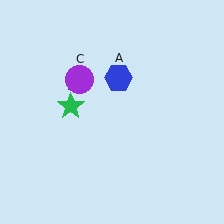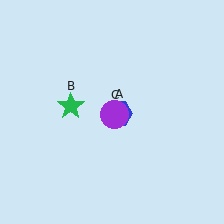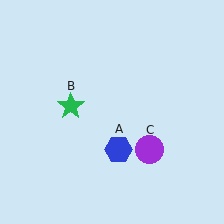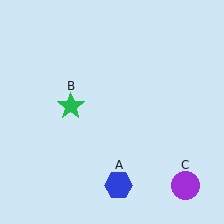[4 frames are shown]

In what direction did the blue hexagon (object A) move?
The blue hexagon (object A) moved down.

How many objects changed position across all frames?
2 objects changed position: blue hexagon (object A), purple circle (object C).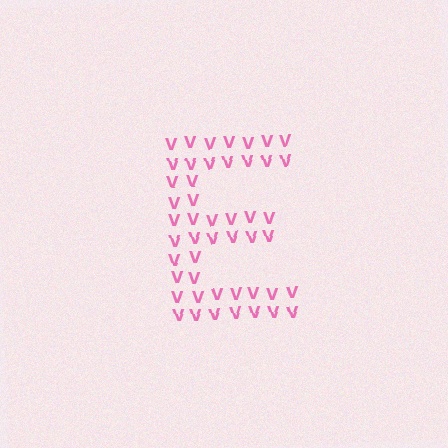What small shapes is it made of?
It is made of small letter V's.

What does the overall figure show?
The overall figure shows the letter E.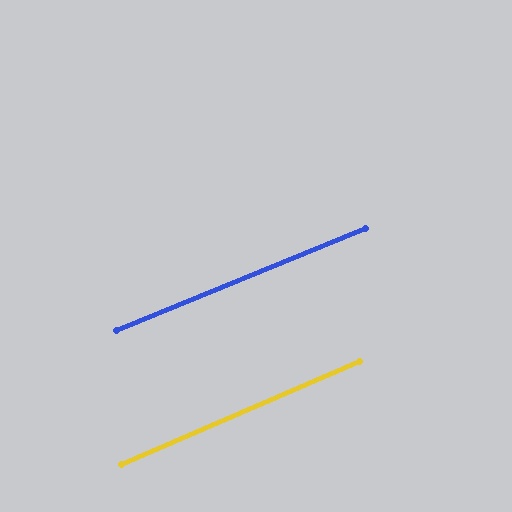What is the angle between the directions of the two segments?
Approximately 1 degree.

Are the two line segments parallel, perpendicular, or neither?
Parallel — their directions differ by only 1.2°.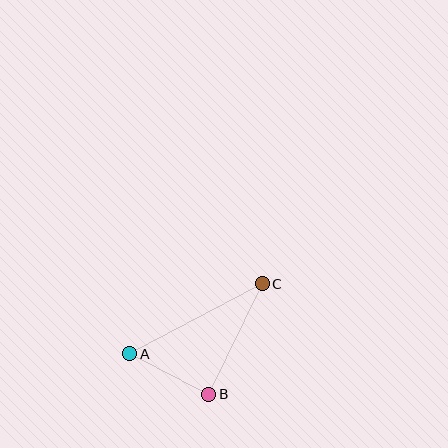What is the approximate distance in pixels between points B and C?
The distance between B and C is approximately 123 pixels.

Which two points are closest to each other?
Points A and B are closest to each other.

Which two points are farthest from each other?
Points A and C are farthest from each other.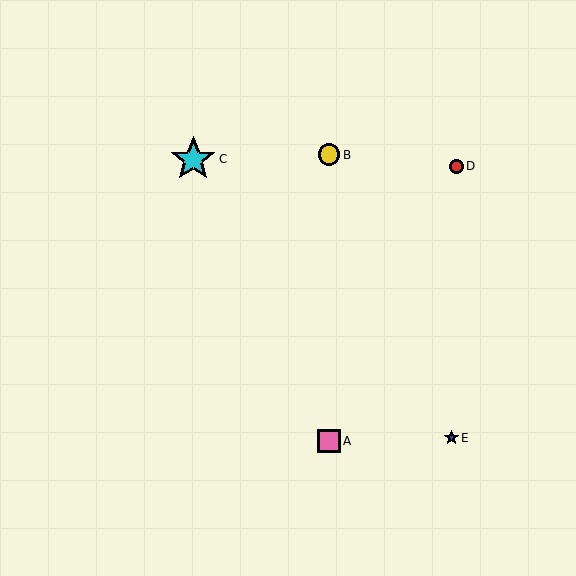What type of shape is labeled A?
Shape A is a pink square.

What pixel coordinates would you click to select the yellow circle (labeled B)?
Click at (329, 155) to select the yellow circle B.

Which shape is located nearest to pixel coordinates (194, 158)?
The cyan star (labeled C) at (193, 159) is nearest to that location.